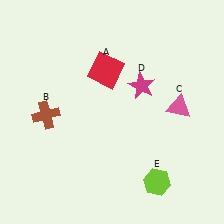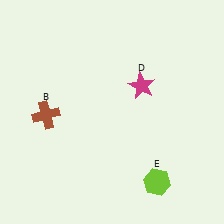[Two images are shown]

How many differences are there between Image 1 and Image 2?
There are 2 differences between the two images.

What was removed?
The pink triangle (C), the red square (A) were removed in Image 2.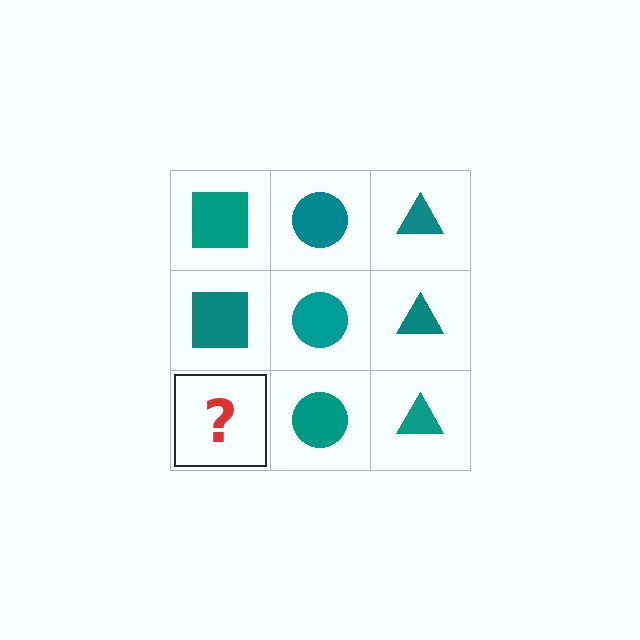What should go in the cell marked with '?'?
The missing cell should contain a teal square.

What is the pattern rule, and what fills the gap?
The rule is that each column has a consistent shape. The gap should be filled with a teal square.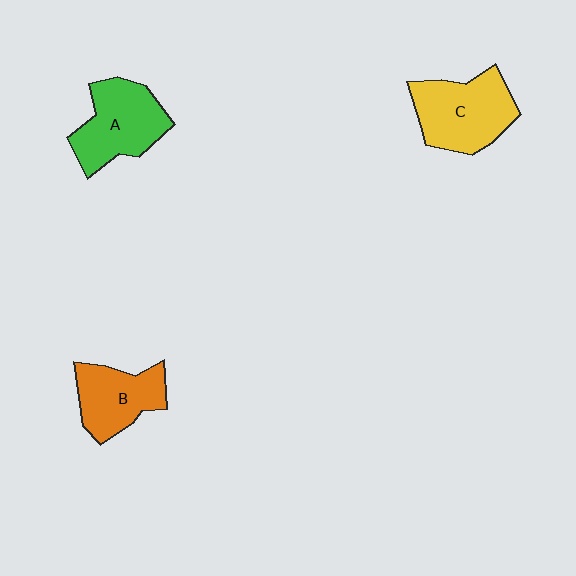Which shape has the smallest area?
Shape B (orange).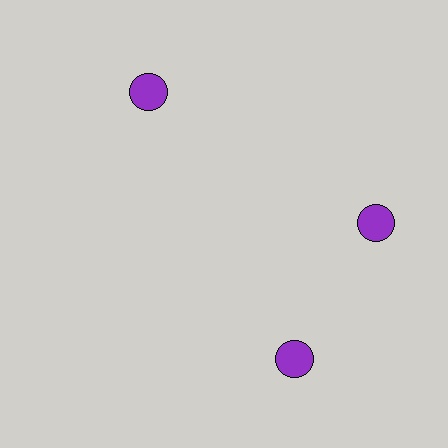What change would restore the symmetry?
The symmetry would be restored by rotating it back into even spacing with its neighbors so that all 3 circles sit at equal angles and equal distance from the center.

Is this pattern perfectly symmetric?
No. The 3 purple circles are arranged in a ring, but one element near the 7 o'clock position is rotated out of alignment along the ring, breaking the 3-fold rotational symmetry.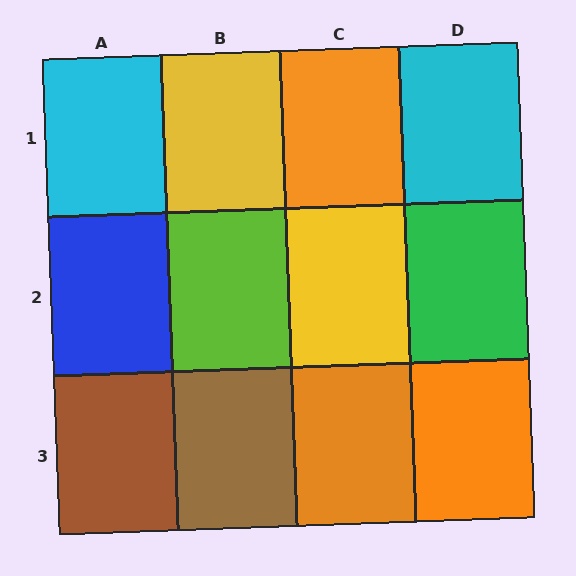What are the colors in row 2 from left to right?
Blue, lime, yellow, green.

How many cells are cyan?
2 cells are cyan.